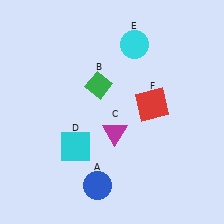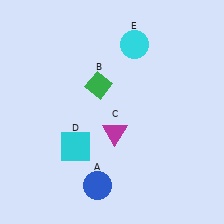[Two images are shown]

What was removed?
The red square (F) was removed in Image 2.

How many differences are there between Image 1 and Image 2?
There is 1 difference between the two images.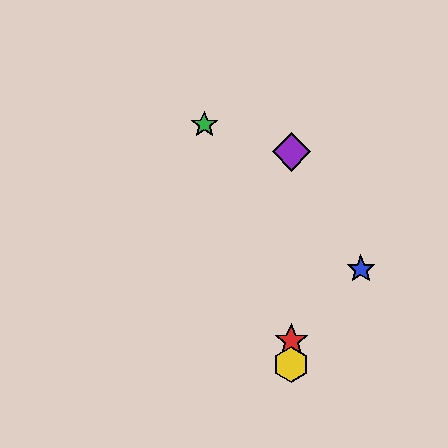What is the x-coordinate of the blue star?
The blue star is at x≈361.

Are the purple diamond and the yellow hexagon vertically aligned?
Yes, both are at x≈291.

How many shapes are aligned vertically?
3 shapes (the red star, the yellow hexagon, the purple diamond) are aligned vertically.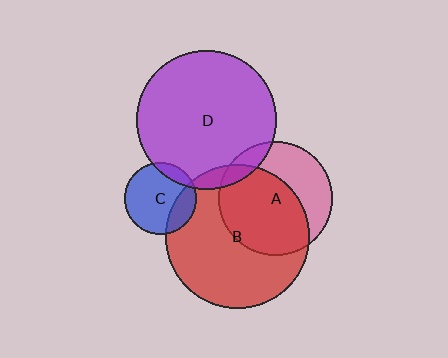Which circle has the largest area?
Circle B (red).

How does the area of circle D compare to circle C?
Approximately 3.8 times.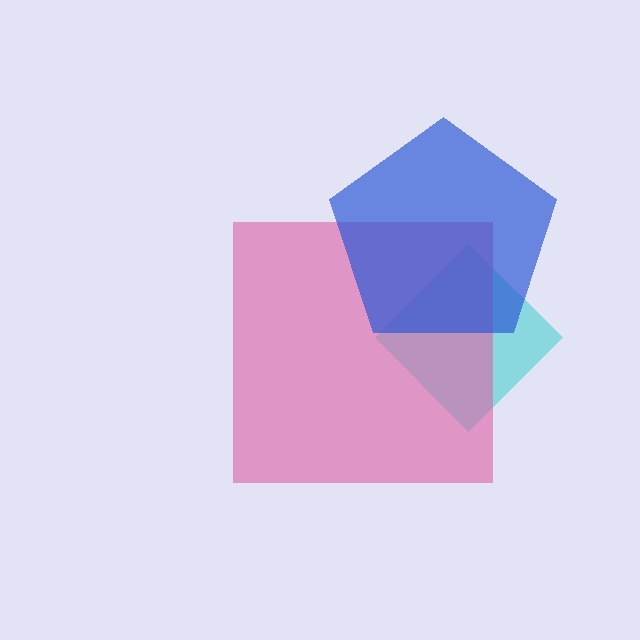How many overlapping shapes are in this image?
There are 3 overlapping shapes in the image.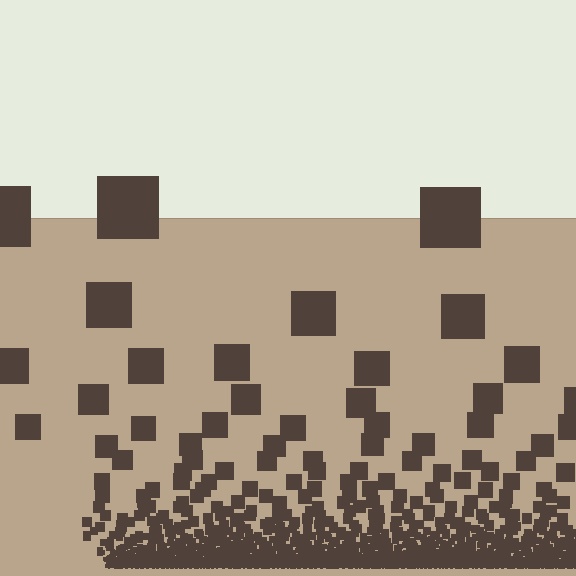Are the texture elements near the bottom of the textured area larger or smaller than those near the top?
Smaller. The gradient is inverted — elements near the bottom are smaller and denser.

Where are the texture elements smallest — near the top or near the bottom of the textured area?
Near the bottom.